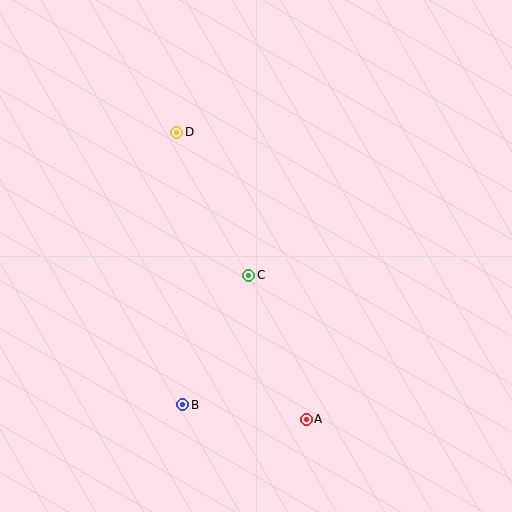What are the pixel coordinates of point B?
Point B is at (183, 405).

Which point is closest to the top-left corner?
Point D is closest to the top-left corner.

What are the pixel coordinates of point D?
Point D is at (177, 132).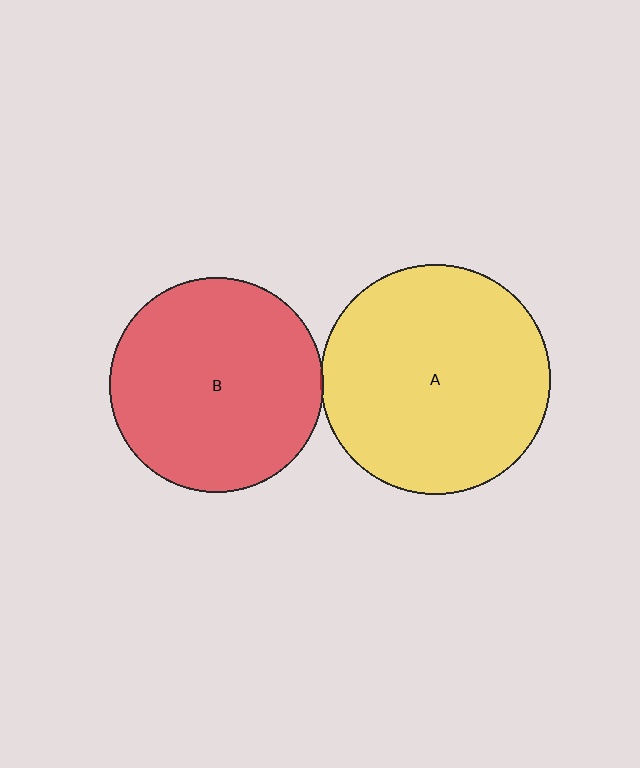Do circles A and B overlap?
Yes.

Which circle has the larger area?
Circle A (yellow).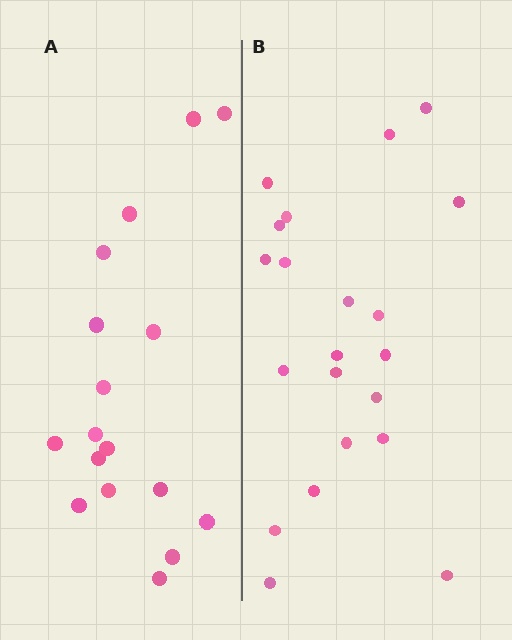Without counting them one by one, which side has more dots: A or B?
Region B (the right region) has more dots.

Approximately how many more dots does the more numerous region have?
Region B has about 4 more dots than region A.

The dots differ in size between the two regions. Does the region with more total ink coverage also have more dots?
No. Region A has more total ink coverage because its dots are larger, but region B actually contains more individual dots. Total area can be misleading — the number of items is what matters here.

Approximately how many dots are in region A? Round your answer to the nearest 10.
About 20 dots. (The exact count is 17, which rounds to 20.)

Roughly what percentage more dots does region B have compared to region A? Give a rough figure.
About 25% more.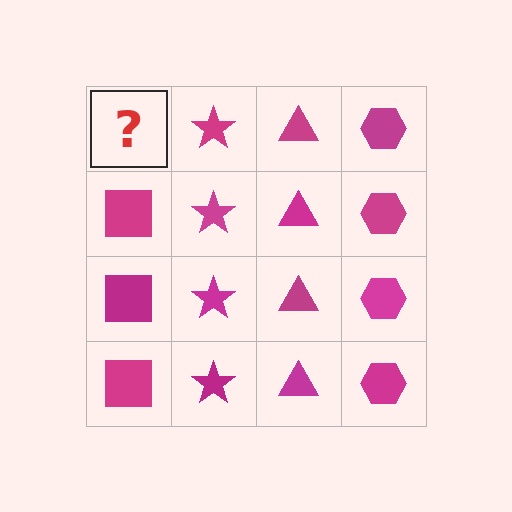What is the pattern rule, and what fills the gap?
The rule is that each column has a consistent shape. The gap should be filled with a magenta square.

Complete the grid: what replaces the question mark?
The question mark should be replaced with a magenta square.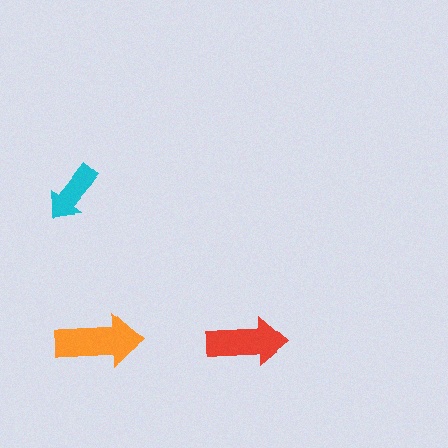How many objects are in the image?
There are 3 objects in the image.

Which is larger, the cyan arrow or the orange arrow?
The orange one.